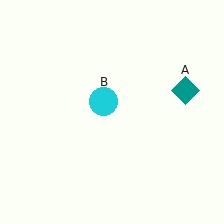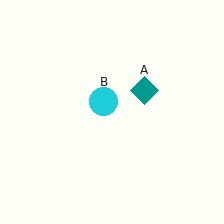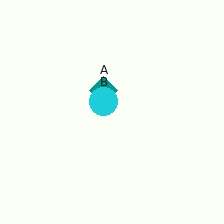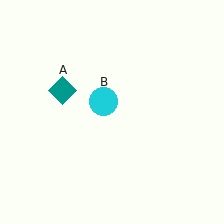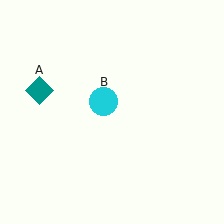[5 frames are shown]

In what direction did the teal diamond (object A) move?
The teal diamond (object A) moved left.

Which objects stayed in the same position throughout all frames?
Cyan circle (object B) remained stationary.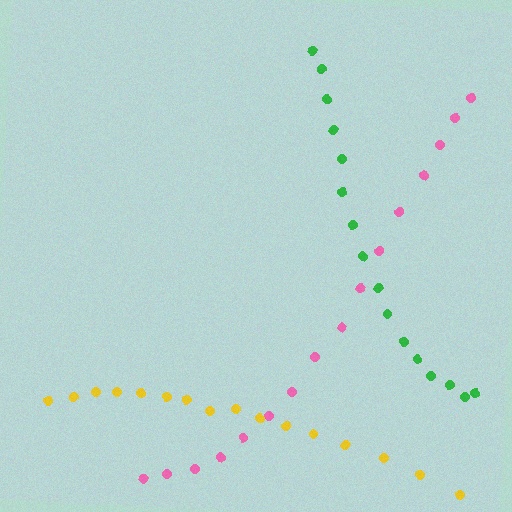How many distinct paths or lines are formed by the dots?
There are 3 distinct paths.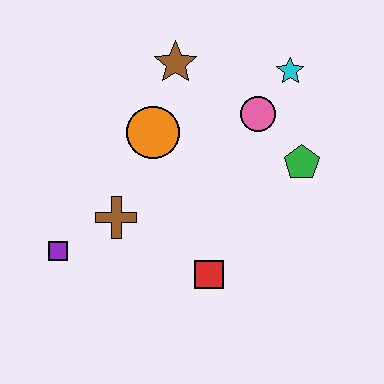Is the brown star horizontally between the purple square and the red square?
Yes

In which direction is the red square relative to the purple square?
The red square is to the right of the purple square.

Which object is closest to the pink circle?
The cyan star is closest to the pink circle.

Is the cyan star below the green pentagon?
No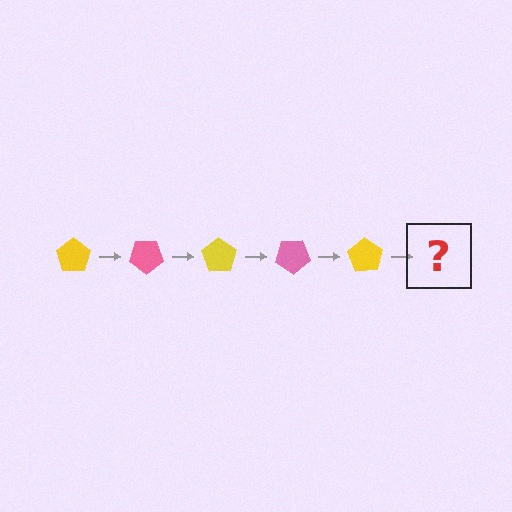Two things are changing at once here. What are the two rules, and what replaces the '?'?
The two rules are that it rotates 35 degrees each step and the color cycles through yellow and pink. The '?' should be a pink pentagon, rotated 175 degrees from the start.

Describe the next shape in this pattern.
It should be a pink pentagon, rotated 175 degrees from the start.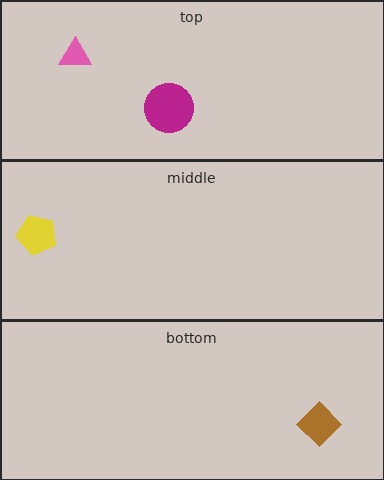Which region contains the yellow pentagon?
The middle region.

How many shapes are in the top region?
2.